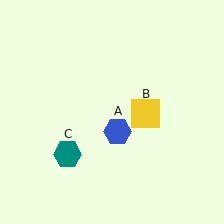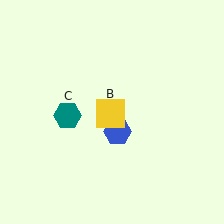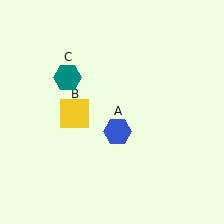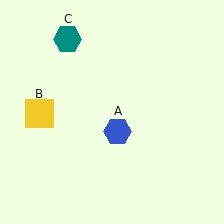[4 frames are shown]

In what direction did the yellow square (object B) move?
The yellow square (object B) moved left.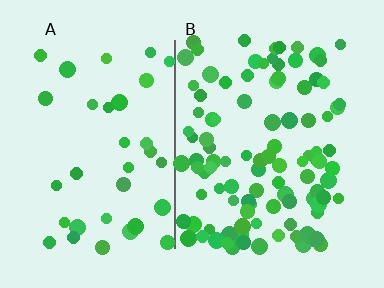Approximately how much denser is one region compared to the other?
Approximately 2.9× — region B over region A.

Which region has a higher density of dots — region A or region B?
B (the right).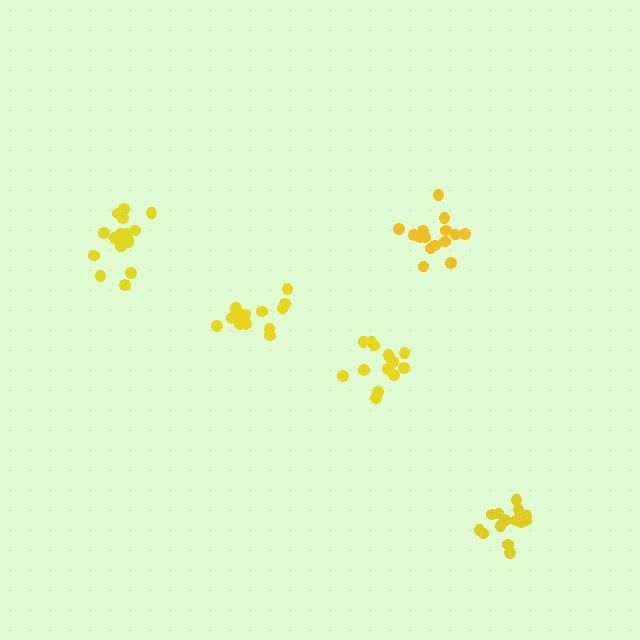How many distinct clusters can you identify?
There are 5 distinct clusters.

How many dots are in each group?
Group 1: 15 dots, Group 2: 14 dots, Group 3: 15 dots, Group 4: 17 dots, Group 5: 14 dots (75 total).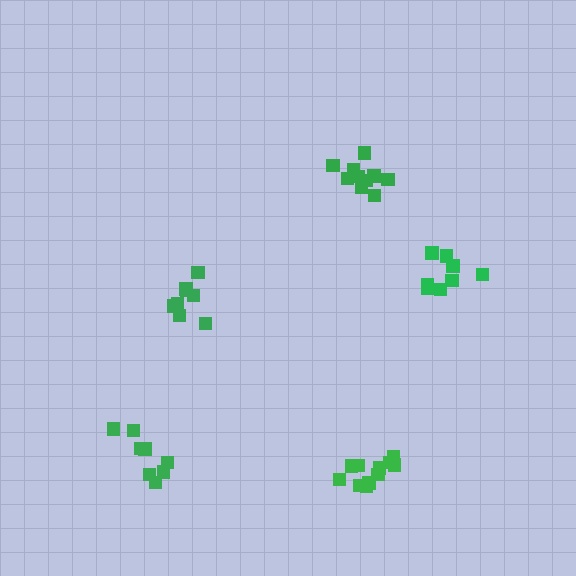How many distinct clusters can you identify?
There are 5 distinct clusters.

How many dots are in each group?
Group 1: 8 dots, Group 2: 8 dots, Group 3: 8 dots, Group 4: 10 dots, Group 5: 12 dots (46 total).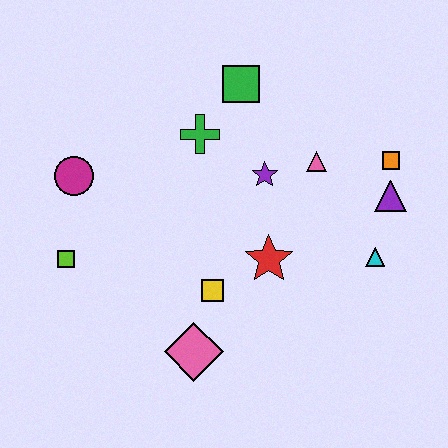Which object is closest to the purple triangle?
The orange square is closest to the purple triangle.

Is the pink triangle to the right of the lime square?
Yes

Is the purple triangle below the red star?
No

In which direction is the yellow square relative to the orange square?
The yellow square is to the left of the orange square.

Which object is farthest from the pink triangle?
The lime square is farthest from the pink triangle.